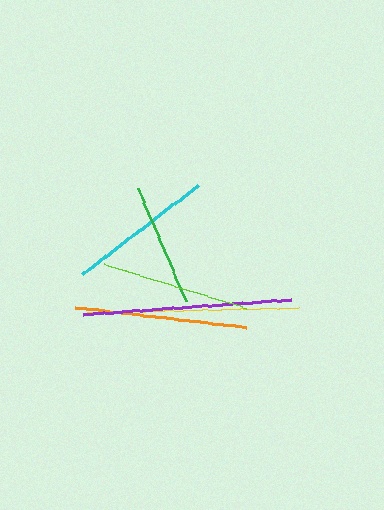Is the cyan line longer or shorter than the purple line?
The purple line is longer than the cyan line.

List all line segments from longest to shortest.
From longest to shortest: yellow, purple, orange, lime, cyan, green.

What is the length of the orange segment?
The orange segment is approximately 171 pixels long.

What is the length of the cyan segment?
The cyan segment is approximately 146 pixels long.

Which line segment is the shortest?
The green line is the shortest at approximately 122 pixels.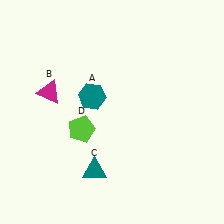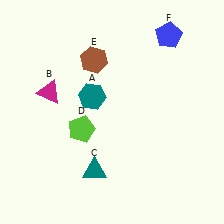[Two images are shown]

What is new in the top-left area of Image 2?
A brown hexagon (E) was added in the top-left area of Image 2.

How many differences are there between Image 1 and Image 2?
There are 2 differences between the two images.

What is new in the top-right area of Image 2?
A blue pentagon (F) was added in the top-right area of Image 2.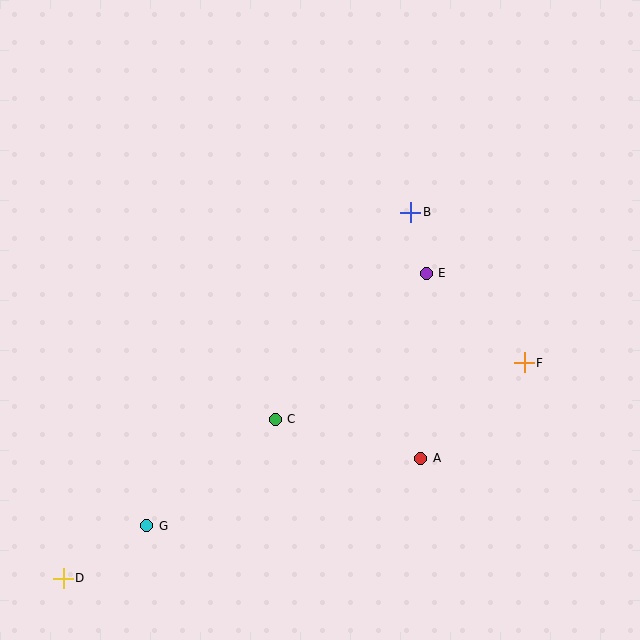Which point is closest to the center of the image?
Point C at (275, 419) is closest to the center.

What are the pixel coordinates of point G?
Point G is at (147, 526).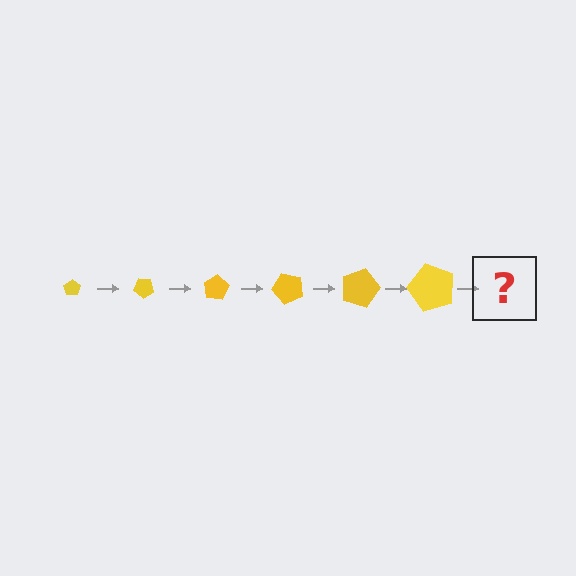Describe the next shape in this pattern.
It should be a pentagon, larger than the previous one and rotated 240 degrees from the start.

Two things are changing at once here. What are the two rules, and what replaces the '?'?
The two rules are that the pentagon grows larger each step and it rotates 40 degrees each step. The '?' should be a pentagon, larger than the previous one and rotated 240 degrees from the start.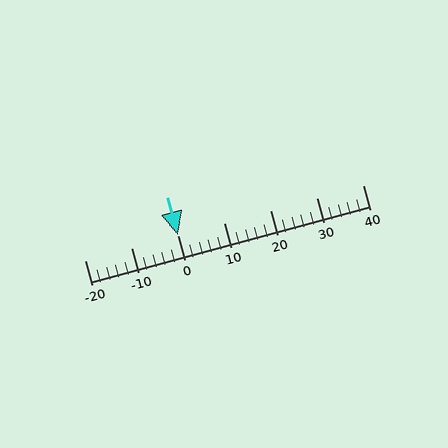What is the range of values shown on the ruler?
The ruler shows values from -20 to 40.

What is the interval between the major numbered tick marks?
The major tick marks are spaced 10 units apart.